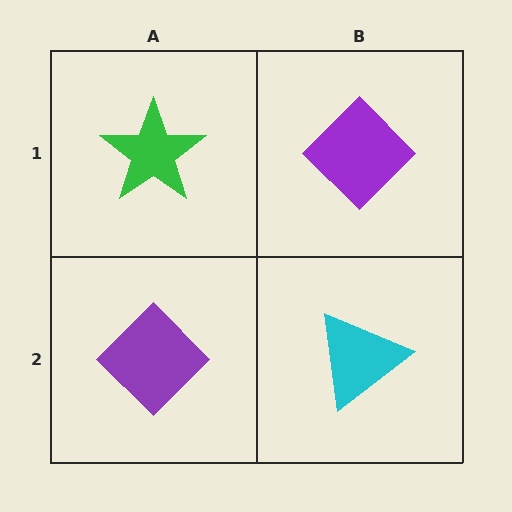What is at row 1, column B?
A purple diamond.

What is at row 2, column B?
A cyan triangle.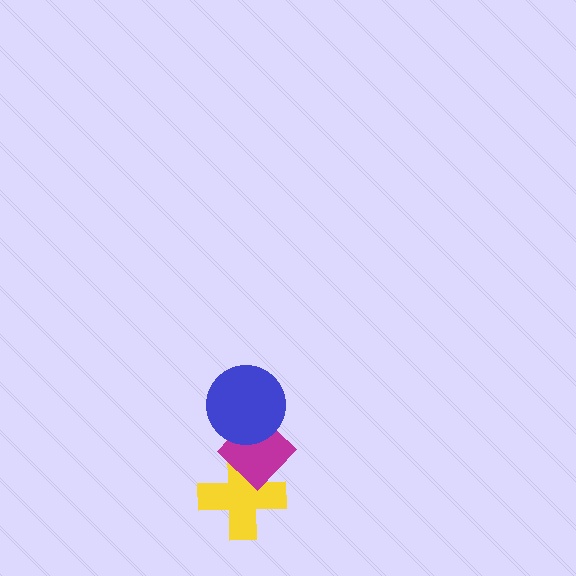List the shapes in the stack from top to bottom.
From top to bottom: the blue circle, the magenta diamond, the yellow cross.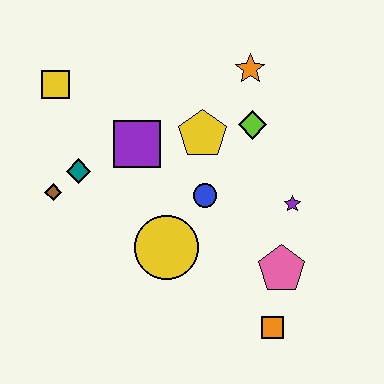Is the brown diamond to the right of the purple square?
No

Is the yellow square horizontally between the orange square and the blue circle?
No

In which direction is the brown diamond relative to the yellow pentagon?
The brown diamond is to the left of the yellow pentagon.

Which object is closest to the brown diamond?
The teal diamond is closest to the brown diamond.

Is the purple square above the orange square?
Yes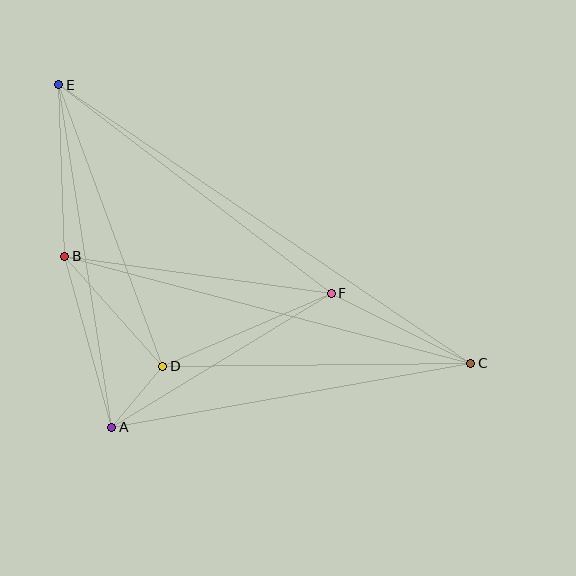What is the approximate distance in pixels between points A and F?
The distance between A and F is approximately 257 pixels.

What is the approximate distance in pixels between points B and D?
The distance between B and D is approximately 147 pixels.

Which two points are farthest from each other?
Points C and E are farthest from each other.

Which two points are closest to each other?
Points A and D are closest to each other.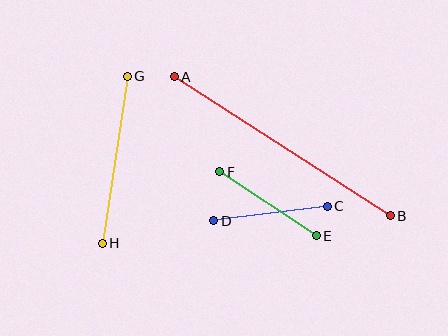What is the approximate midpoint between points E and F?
The midpoint is at approximately (268, 204) pixels.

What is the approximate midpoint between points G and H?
The midpoint is at approximately (115, 160) pixels.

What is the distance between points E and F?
The distance is approximately 116 pixels.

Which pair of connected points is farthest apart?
Points A and B are farthest apart.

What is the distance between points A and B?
The distance is approximately 257 pixels.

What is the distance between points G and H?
The distance is approximately 169 pixels.